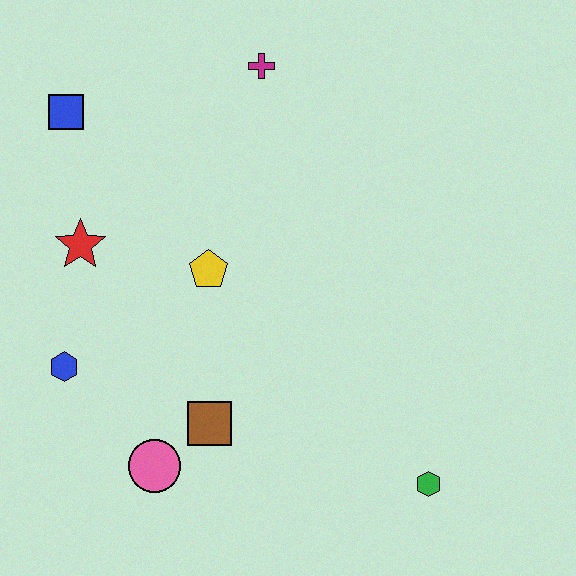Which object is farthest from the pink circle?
The magenta cross is farthest from the pink circle.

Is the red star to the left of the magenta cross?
Yes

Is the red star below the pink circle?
No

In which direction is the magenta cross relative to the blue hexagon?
The magenta cross is above the blue hexagon.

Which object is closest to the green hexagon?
The brown square is closest to the green hexagon.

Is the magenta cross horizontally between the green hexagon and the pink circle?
Yes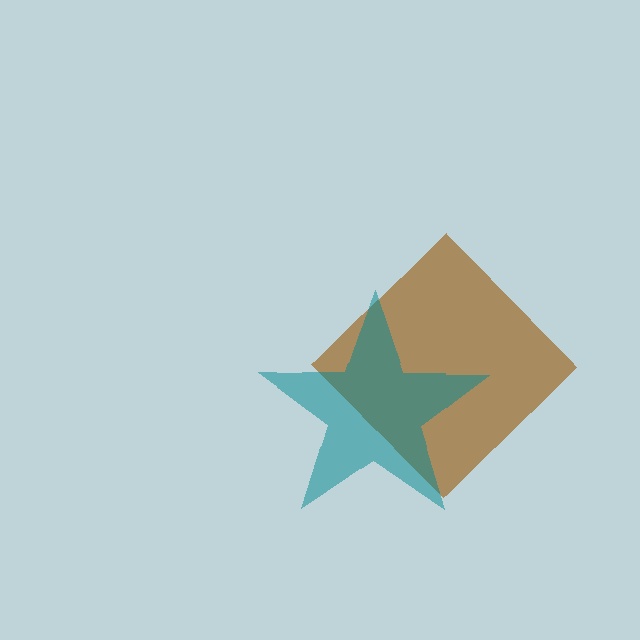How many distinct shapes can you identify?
There are 2 distinct shapes: a brown diamond, a teal star.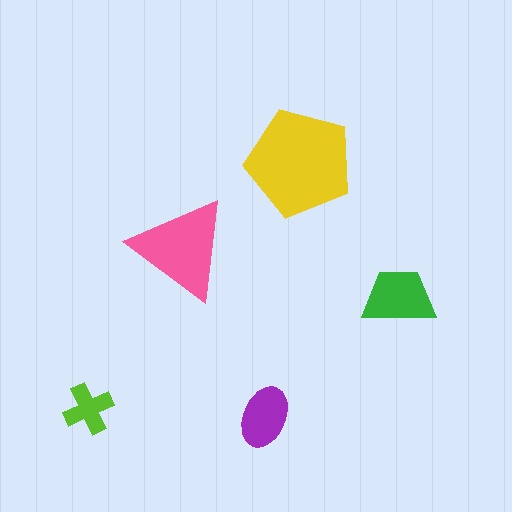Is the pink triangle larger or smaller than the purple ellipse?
Larger.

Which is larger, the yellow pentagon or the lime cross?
The yellow pentagon.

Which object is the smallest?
The lime cross.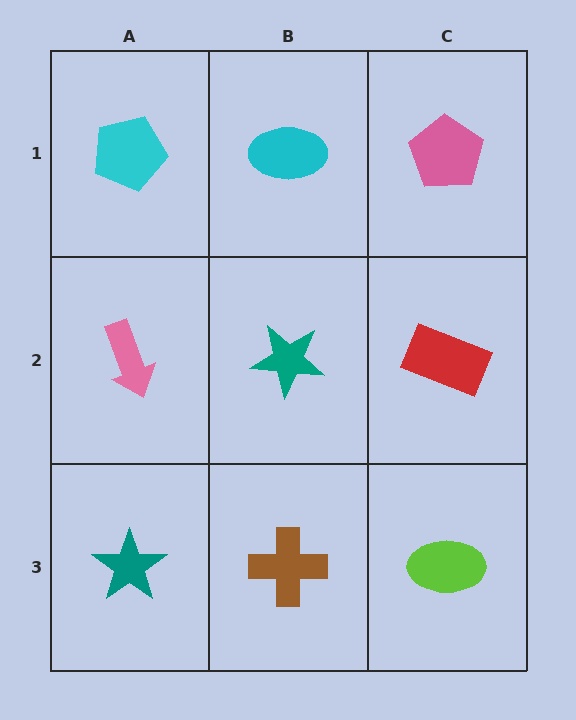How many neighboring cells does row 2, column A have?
3.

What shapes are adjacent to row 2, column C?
A pink pentagon (row 1, column C), a lime ellipse (row 3, column C), a teal star (row 2, column B).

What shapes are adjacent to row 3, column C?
A red rectangle (row 2, column C), a brown cross (row 3, column B).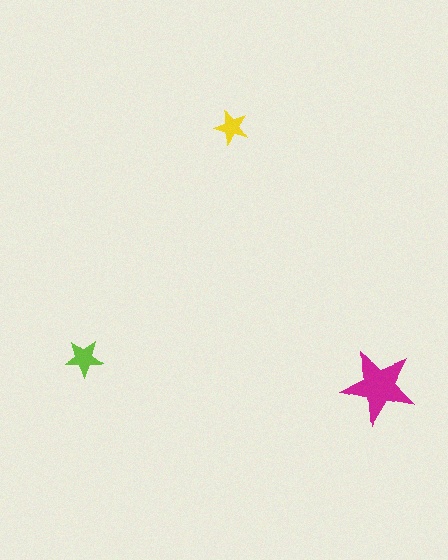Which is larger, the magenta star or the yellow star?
The magenta one.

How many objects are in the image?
There are 3 objects in the image.